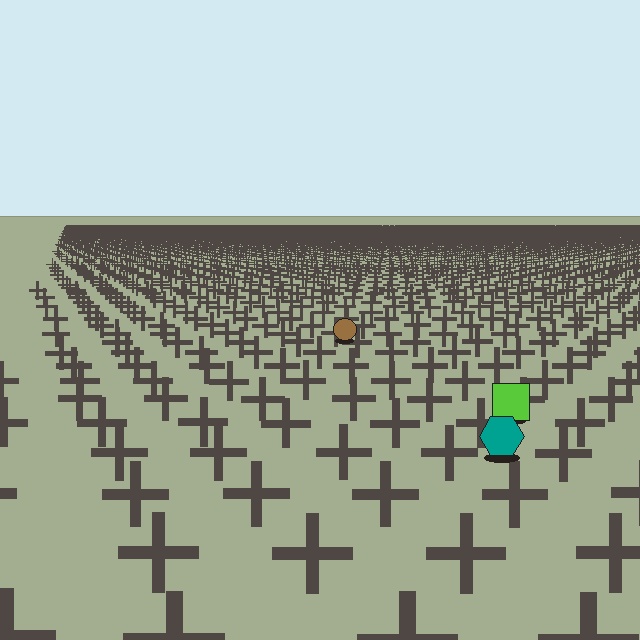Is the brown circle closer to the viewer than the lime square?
No. The lime square is closer — you can tell from the texture gradient: the ground texture is coarser near it.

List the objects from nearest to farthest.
From nearest to farthest: the teal hexagon, the lime square, the brown circle.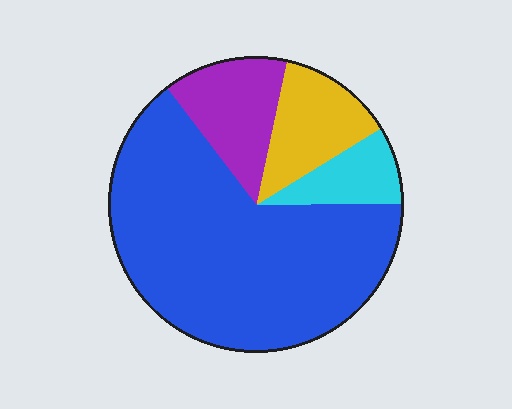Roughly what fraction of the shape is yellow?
Yellow covers around 15% of the shape.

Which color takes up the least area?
Cyan, at roughly 10%.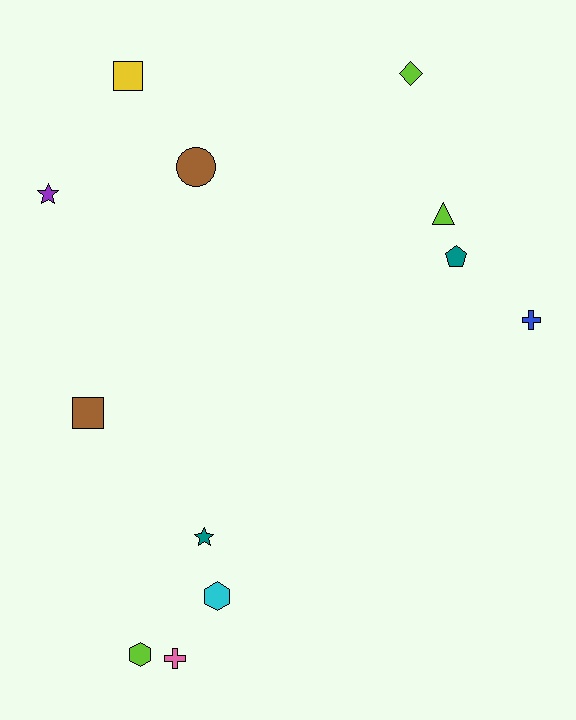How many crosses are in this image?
There are 2 crosses.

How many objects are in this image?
There are 12 objects.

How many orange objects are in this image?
There are no orange objects.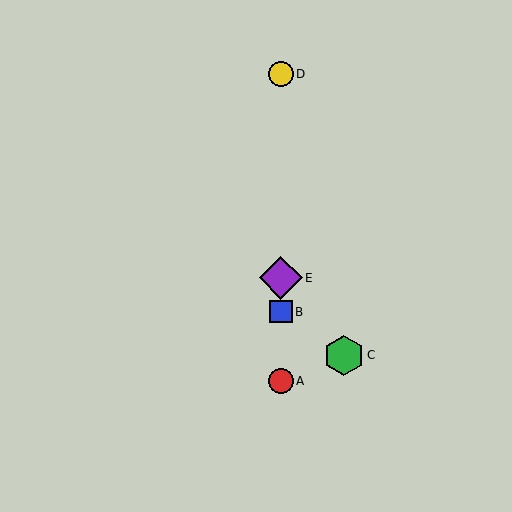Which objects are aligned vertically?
Objects A, B, D, E are aligned vertically.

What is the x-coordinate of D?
Object D is at x≈281.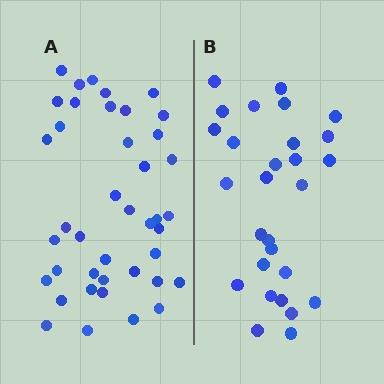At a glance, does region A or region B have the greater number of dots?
Region A (the left region) has more dots.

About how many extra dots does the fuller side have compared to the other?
Region A has approximately 15 more dots than region B.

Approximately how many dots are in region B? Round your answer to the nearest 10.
About 30 dots. (The exact count is 28, which rounds to 30.)